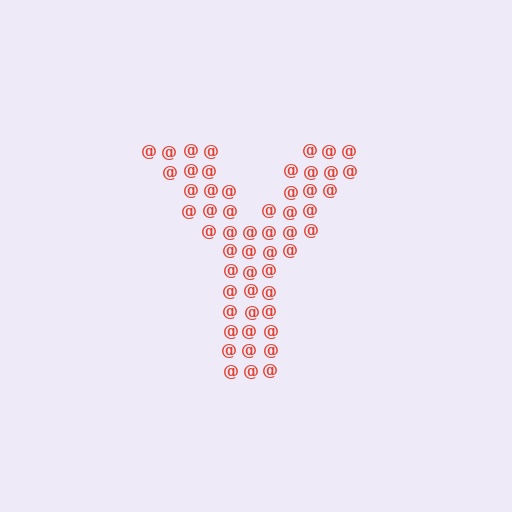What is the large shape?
The large shape is the letter Y.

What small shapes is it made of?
It is made of small at signs.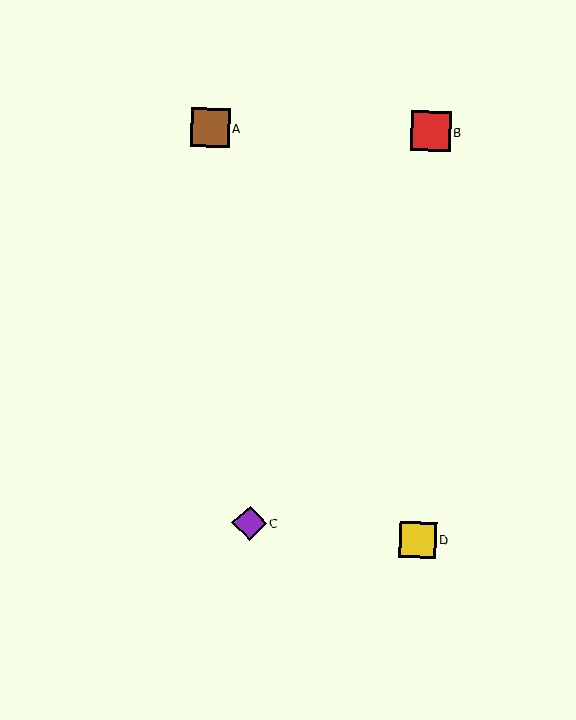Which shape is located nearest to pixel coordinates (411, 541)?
The yellow square (labeled D) at (418, 540) is nearest to that location.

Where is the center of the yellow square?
The center of the yellow square is at (418, 540).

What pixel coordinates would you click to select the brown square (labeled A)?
Click at (210, 127) to select the brown square A.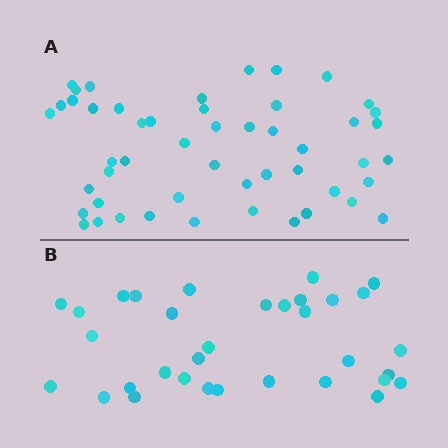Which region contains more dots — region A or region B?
Region A (the top region) has more dots.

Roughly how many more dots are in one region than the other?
Region A has approximately 15 more dots than region B.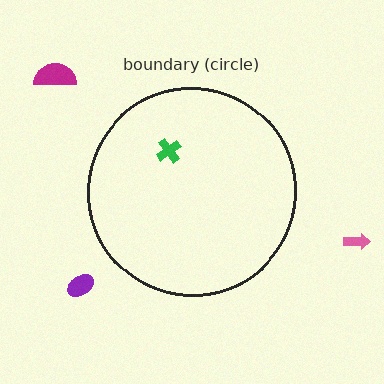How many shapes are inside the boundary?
1 inside, 3 outside.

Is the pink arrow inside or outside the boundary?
Outside.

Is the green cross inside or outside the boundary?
Inside.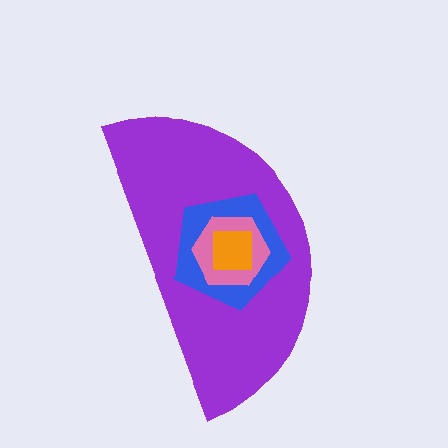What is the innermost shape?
The orange square.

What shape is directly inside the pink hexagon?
The orange square.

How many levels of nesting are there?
4.